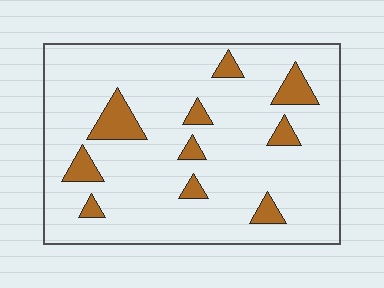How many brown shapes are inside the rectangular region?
10.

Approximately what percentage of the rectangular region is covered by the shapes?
Approximately 10%.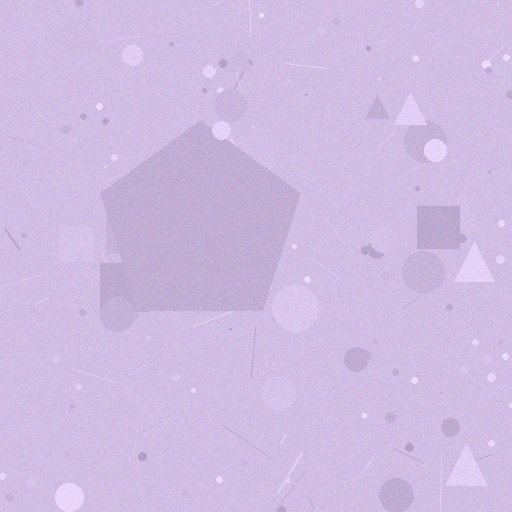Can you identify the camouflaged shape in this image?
The camouflaged shape is a pentagon.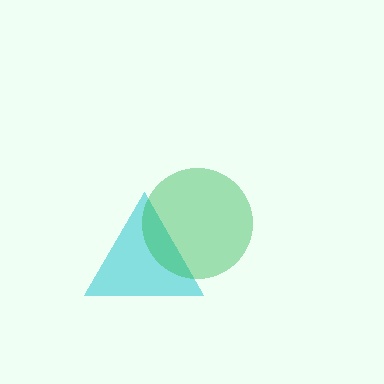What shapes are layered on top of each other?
The layered shapes are: a cyan triangle, a green circle.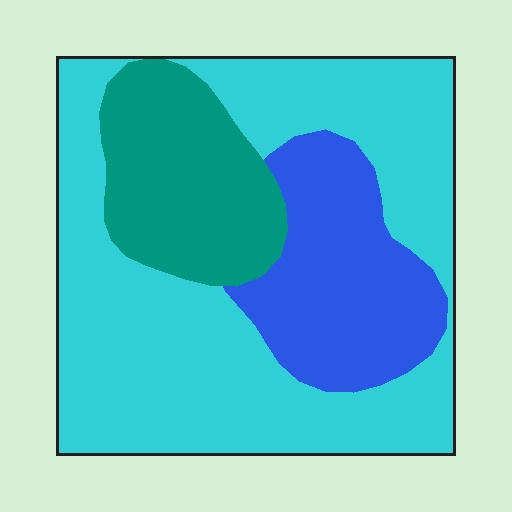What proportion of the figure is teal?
Teal takes up about one fifth (1/5) of the figure.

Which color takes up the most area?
Cyan, at roughly 60%.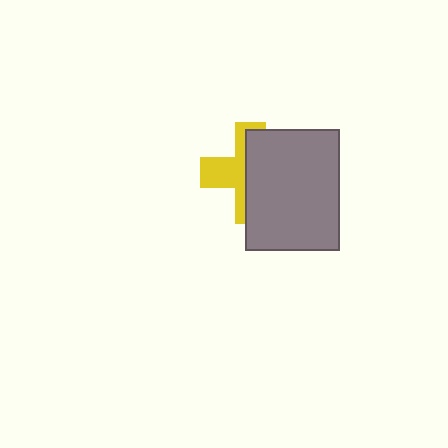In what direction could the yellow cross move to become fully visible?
The yellow cross could move left. That would shift it out from behind the gray rectangle entirely.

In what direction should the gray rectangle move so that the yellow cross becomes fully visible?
The gray rectangle should move right. That is the shortest direction to clear the overlap and leave the yellow cross fully visible.